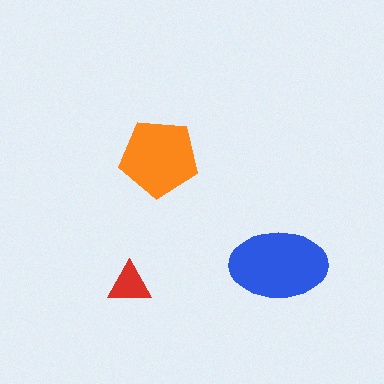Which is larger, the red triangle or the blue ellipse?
The blue ellipse.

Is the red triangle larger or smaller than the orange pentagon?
Smaller.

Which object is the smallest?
The red triangle.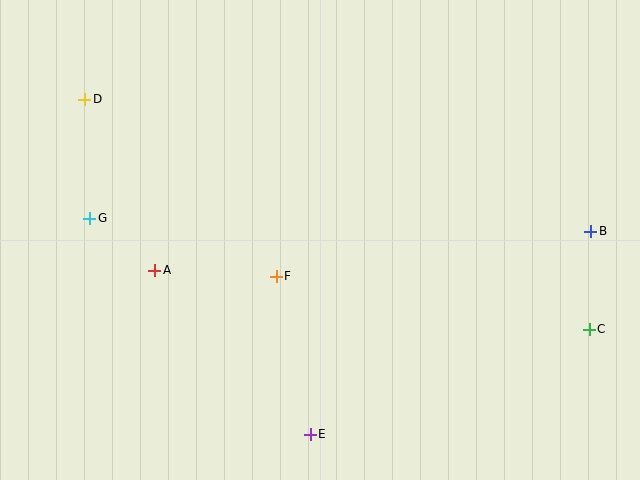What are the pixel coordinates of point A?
Point A is at (155, 270).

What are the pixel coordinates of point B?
Point B is at (591, 231).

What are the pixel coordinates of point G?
Point G is at (90, 218).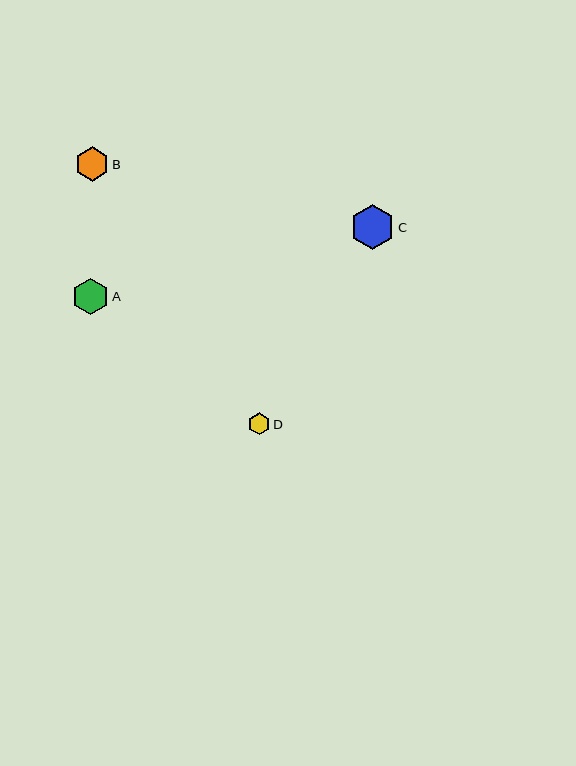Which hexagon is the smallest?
Hexagon D is the smallest with a size of approximately 22 pixels.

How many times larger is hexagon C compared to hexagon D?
Hexagon C is approximately 2.1 times the size of hexagon D.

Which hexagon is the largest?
Hexagon C is the largest with a size of approximately 45 pixels.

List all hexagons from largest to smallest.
From largest to smallest: C, A, B, D.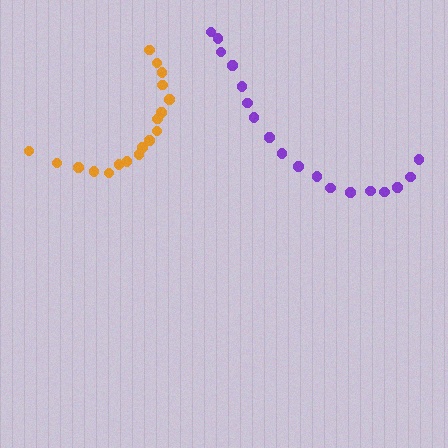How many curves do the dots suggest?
There are 2 distinct paths.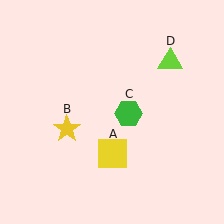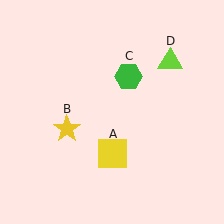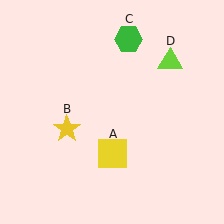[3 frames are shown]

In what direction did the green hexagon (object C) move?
The green hexagon (object C) moved up.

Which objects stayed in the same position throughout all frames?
Yellow square (object A) and yellow star (object B) and lime triangle (object D) remained stationary.